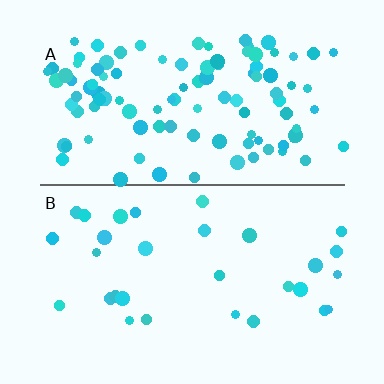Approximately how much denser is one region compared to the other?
Approximately 3.6× — region A over region B.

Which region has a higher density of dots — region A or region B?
A (the top).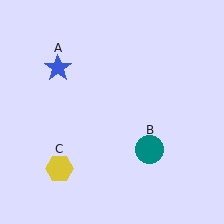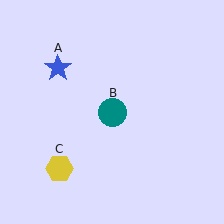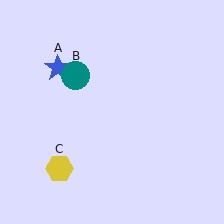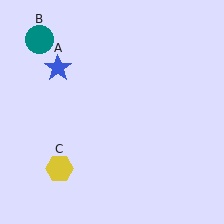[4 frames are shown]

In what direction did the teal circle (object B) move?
The teal circle (object B) moved up and to the left.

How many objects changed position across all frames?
1 object changed position: teal circle (object B).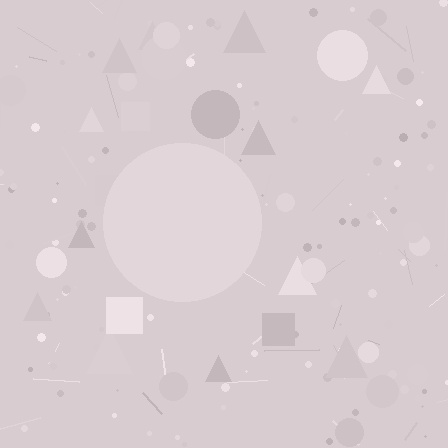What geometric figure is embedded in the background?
A circle is embedded in the background.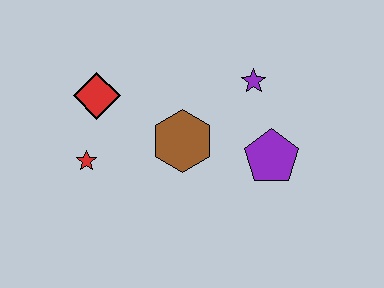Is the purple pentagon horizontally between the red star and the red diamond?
No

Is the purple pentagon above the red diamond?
No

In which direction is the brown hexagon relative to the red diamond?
The brown hexagon is to the right of the red diamond.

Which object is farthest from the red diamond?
The purple pentagon is farthest from the red diamond.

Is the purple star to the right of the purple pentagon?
No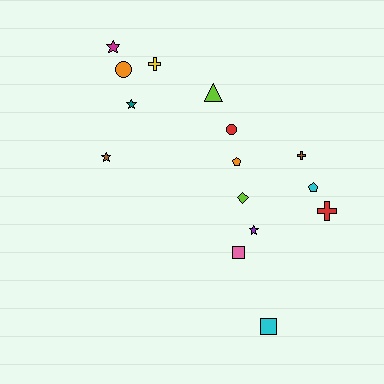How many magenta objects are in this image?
There is 1 magenta object.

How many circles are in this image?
There are 2 circles.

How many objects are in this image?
There are 15 objects.